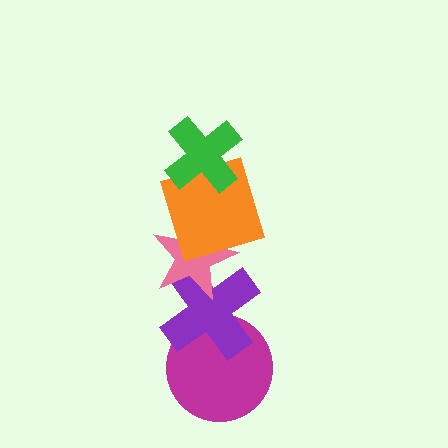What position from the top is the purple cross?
The purple cross is 4th from the top.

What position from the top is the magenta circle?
The magenta circle is 5th from the top.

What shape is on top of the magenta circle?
The purple cross is on top of the magenta circle.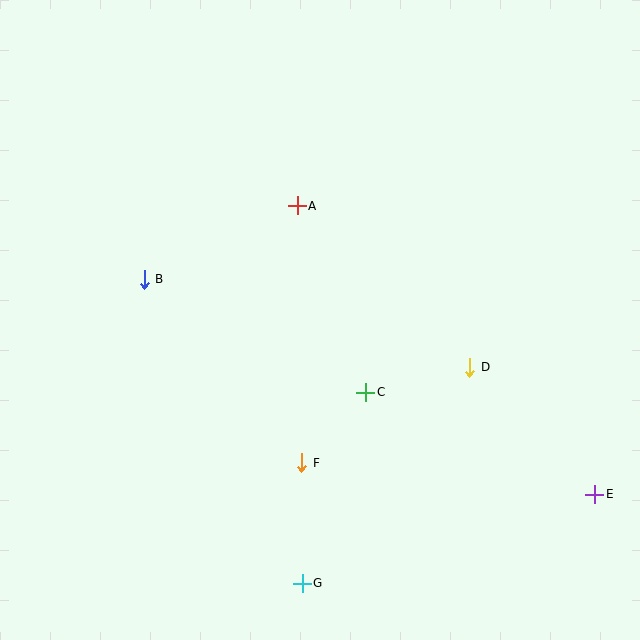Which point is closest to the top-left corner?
Point B is closest to the top-left corner.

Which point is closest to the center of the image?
Point C at (366, 392) is closest to the center.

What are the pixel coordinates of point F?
Point F is at (302, 463).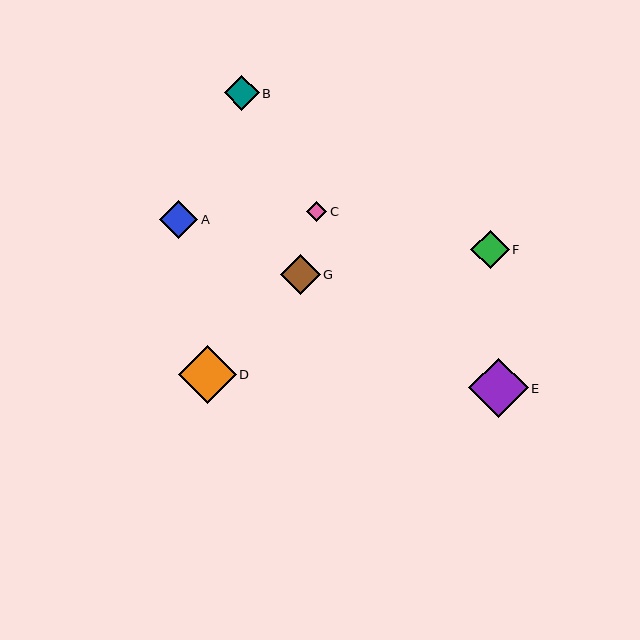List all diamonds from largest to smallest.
From largest to smallest: E, D, G, F, A, B, C.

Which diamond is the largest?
Diamond E is the largest with a size of approximately 59 pixels.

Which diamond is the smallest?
Diamond C is the smallest with a size of approximately 20 pixels.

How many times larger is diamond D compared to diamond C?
Diamond D is approximately 3.0 times the size of diamond C.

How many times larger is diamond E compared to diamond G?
Diamond E is approximately 1.5 times the size of diamond G.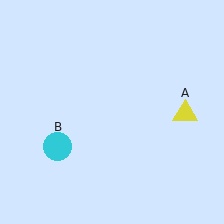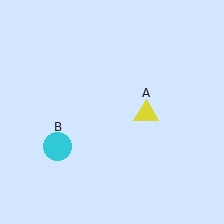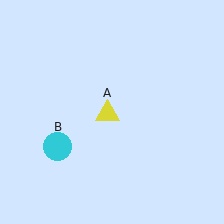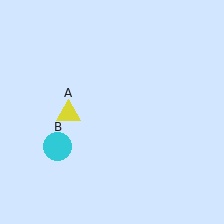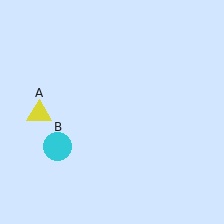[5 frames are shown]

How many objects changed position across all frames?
1 object changed position: yellow triangle (object A).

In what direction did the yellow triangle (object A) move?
The yellow triangle (object A) moved left.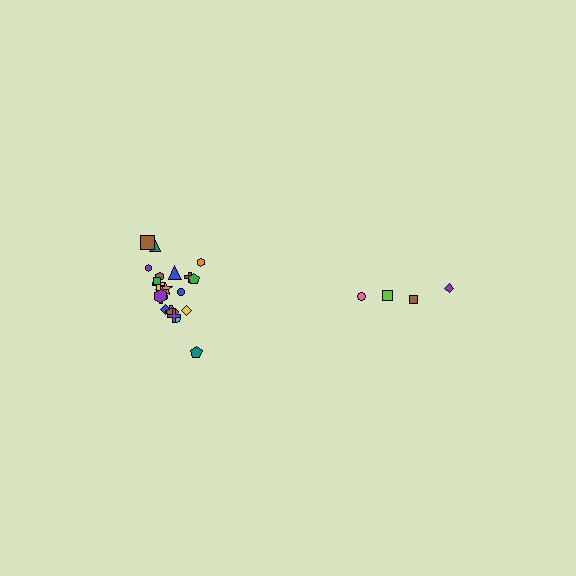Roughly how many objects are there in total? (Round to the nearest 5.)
Roughly 25 objects in total.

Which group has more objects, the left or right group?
The left group.